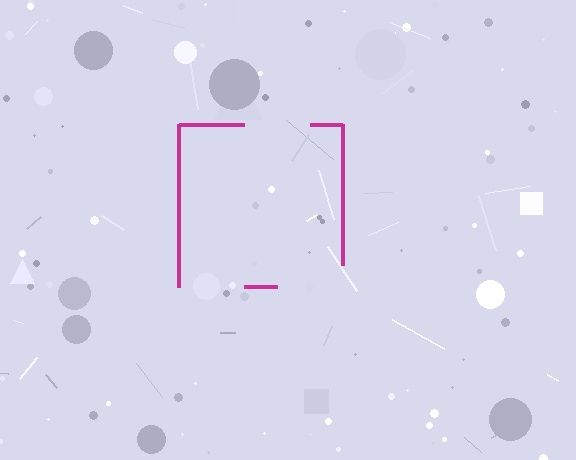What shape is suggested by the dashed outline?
The dashed outline suggests a square.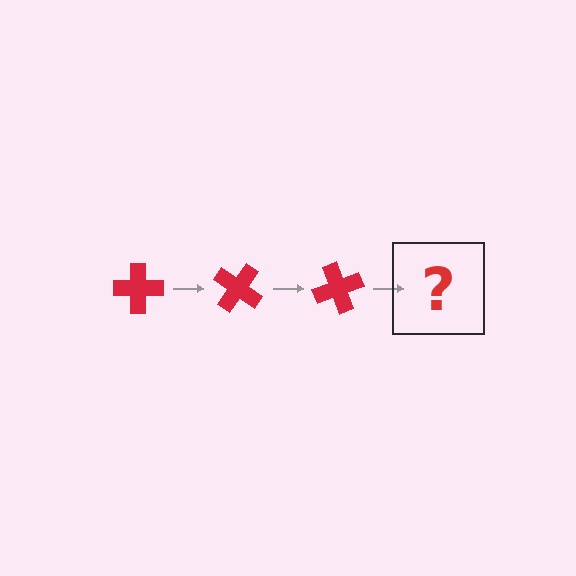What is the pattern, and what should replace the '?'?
The pattern is that the cross rotates 35 degrees each step. The '?' should be a red cross rotated 105 degrees.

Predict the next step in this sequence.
The next step is a red cross rotated 105 degrees.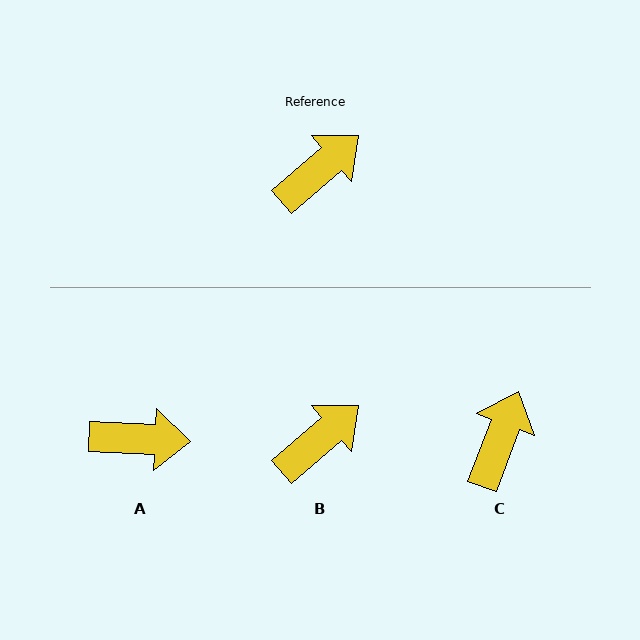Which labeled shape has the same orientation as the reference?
B.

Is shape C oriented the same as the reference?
No, it is off by about 28 degrees.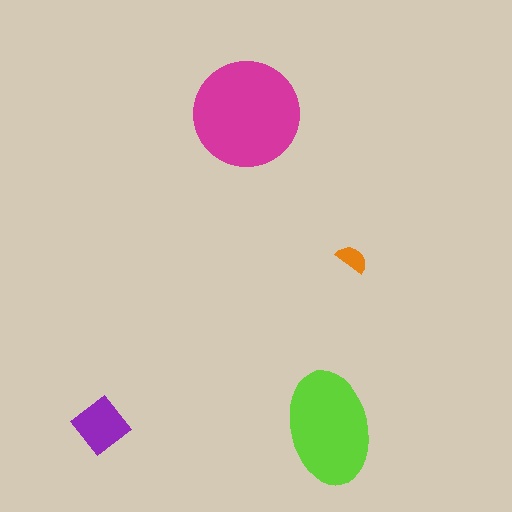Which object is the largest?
The magenta circle.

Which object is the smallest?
The orange semicircle.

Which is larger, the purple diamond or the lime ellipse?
The lime ellipse.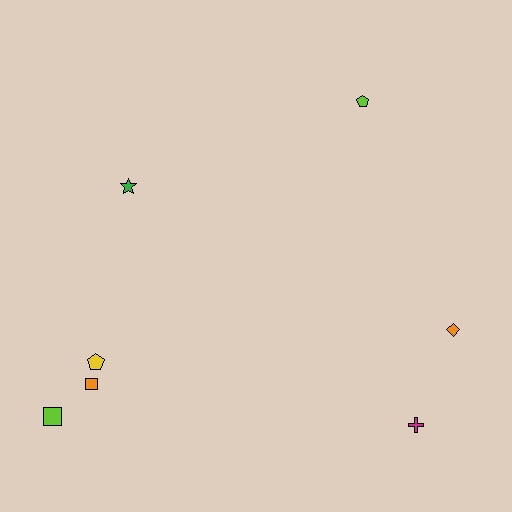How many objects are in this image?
There are 7 objects.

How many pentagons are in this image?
There are 2 pentagons.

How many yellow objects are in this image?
There is 1 yellow object.